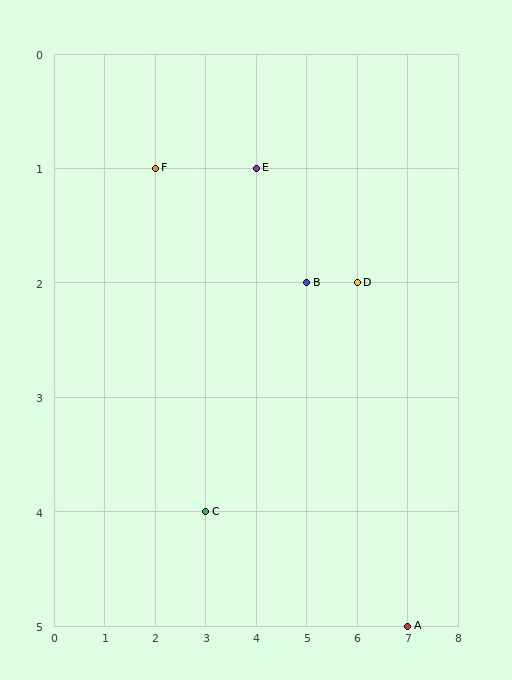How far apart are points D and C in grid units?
Points D and C are 3 columns and 2 rows apart (about 3.6 grid units diagonally).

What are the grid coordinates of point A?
Point A is at grid coordinates (7, 5).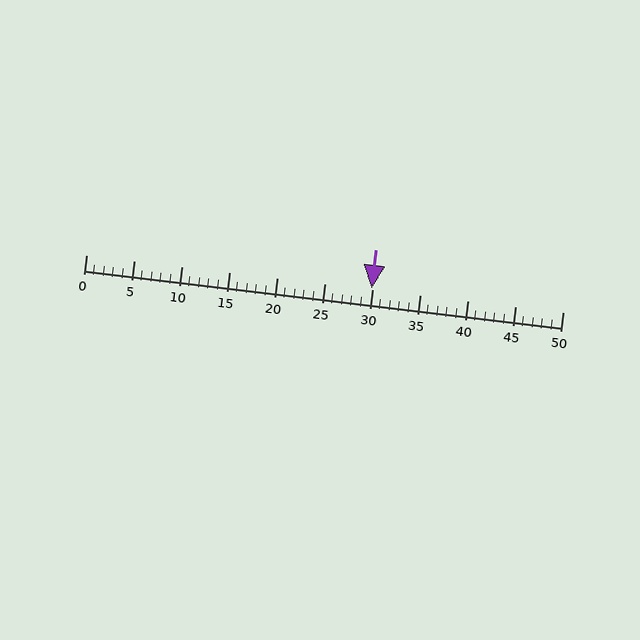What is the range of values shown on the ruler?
The ruler shows values from 0 to 50.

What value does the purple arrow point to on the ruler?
The purple arrow points to approximately 30.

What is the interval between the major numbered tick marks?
The major tick marks are spaced 5 units apart.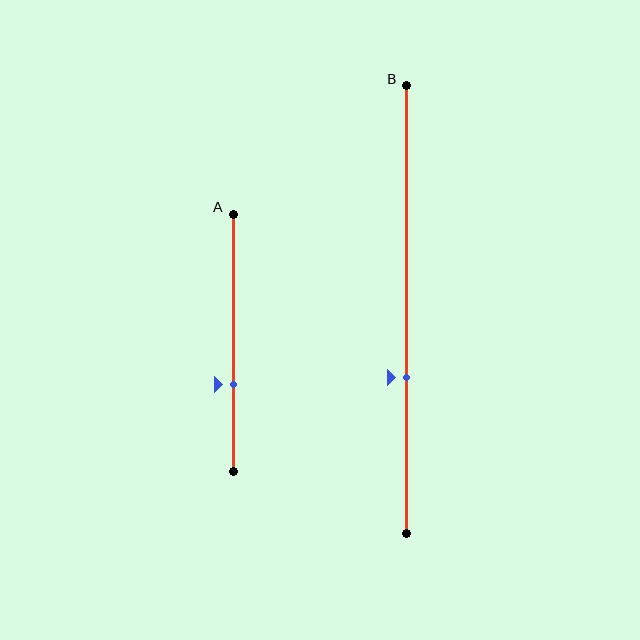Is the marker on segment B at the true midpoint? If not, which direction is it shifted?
No, the marker on segment B is shifted downward by about 15% of the segment length.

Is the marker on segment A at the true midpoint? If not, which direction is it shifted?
No, the marker on segment A is shifted downward by about 16% of the segment length.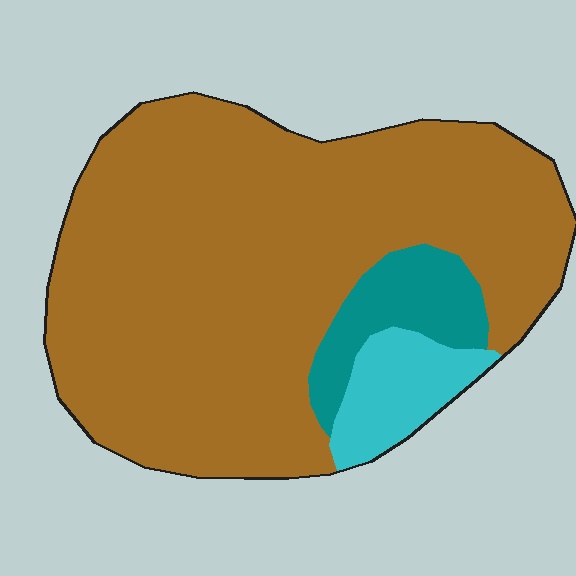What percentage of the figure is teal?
Teal takes up less than a quarter of the figure.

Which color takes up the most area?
Brown, at roughly 80%.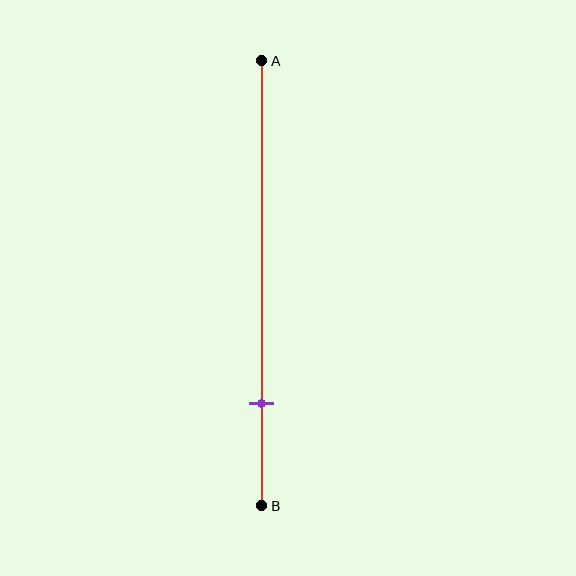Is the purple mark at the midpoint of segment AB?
No, the mark is at about 75% from A, not at the 50% midpoint.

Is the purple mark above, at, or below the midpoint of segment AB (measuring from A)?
The purple mark is below the midpoint of segment AB.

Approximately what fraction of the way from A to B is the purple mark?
The purple mark is approximately 75% of the way from A to B.